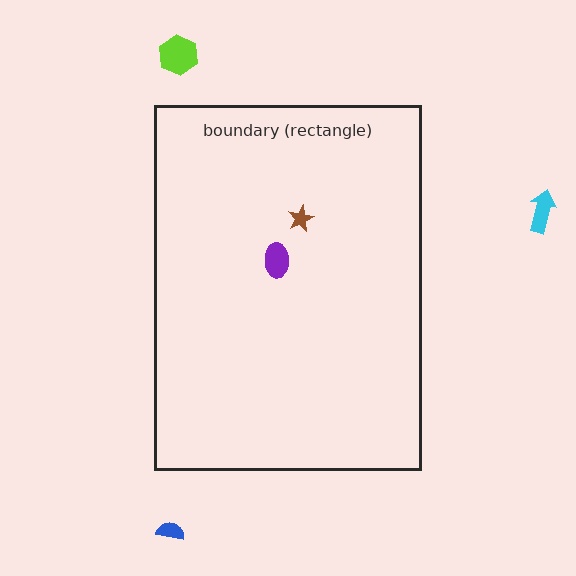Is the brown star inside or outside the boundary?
Inside.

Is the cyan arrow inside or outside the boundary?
Outside.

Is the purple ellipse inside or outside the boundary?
Inside.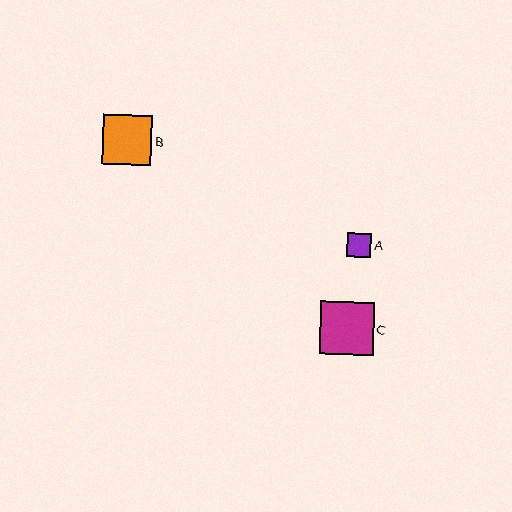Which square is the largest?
Square C is the largest with a size of approximately 53 pixels.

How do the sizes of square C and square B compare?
Square C and square B are approximately the same size.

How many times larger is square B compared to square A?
Square B is approximately 2.1 times the size of square A.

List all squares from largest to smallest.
From largest to smallest: C, B, A.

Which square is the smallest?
Square A is the smallest with a size of approximately 24 pixels.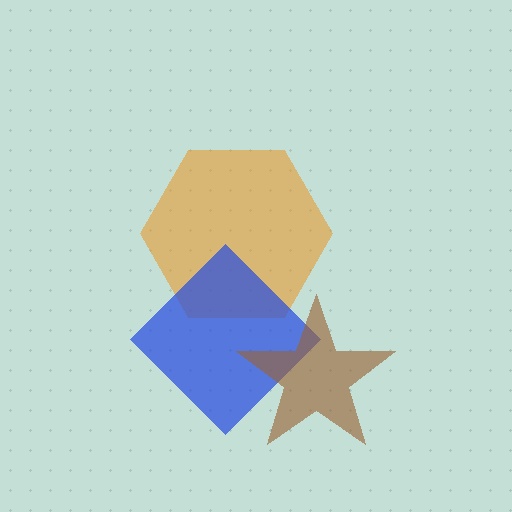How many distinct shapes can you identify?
There are 3 distinct shapes: an orange hexagon, a blue diamond, a brown star.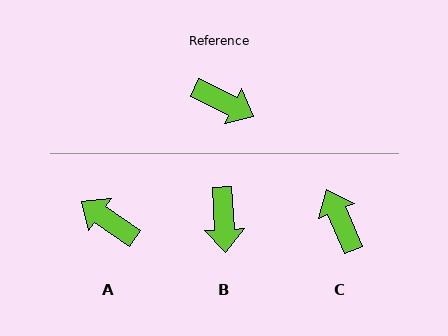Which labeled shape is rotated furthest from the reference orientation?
A, about 172 degrees away.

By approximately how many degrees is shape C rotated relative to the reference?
Approximately 140 degrees counter-clockwise.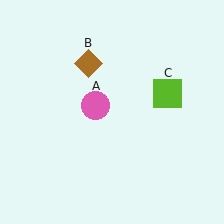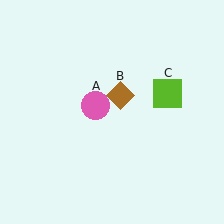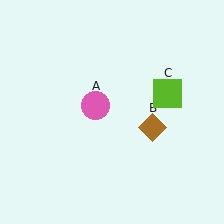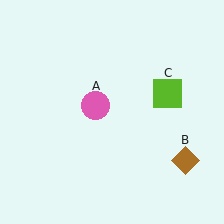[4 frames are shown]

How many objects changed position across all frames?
1 object changed position: brown diamond (object B).